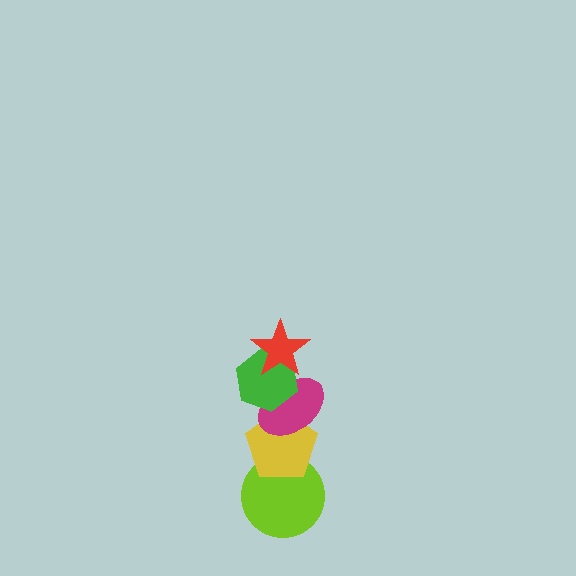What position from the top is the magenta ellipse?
The magenta ellipse is 3rd from the top.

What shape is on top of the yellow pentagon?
The magenta ellipse is on top of the yellow pentagon.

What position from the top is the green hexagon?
The green hexagon is 2nd from the top.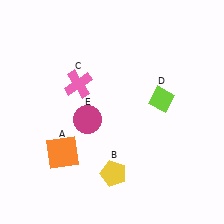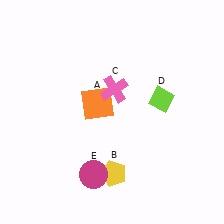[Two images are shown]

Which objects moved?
The objects that moved are: the orange square (A), the pink cross (C), the magenta circle (E).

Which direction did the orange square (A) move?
The orange square (A) moved up.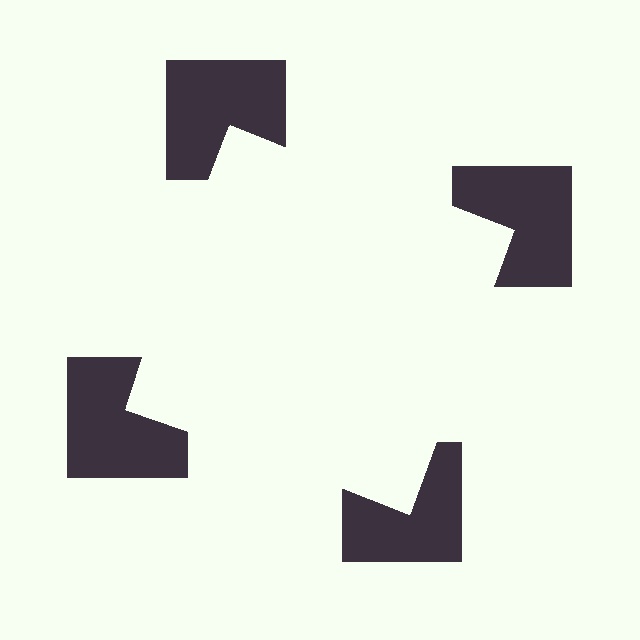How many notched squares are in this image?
There are 4 — one at each vertex of the illusory square.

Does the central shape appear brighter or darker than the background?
It typically appears slightly brighter than the background, even though no actual brightness change is drawn.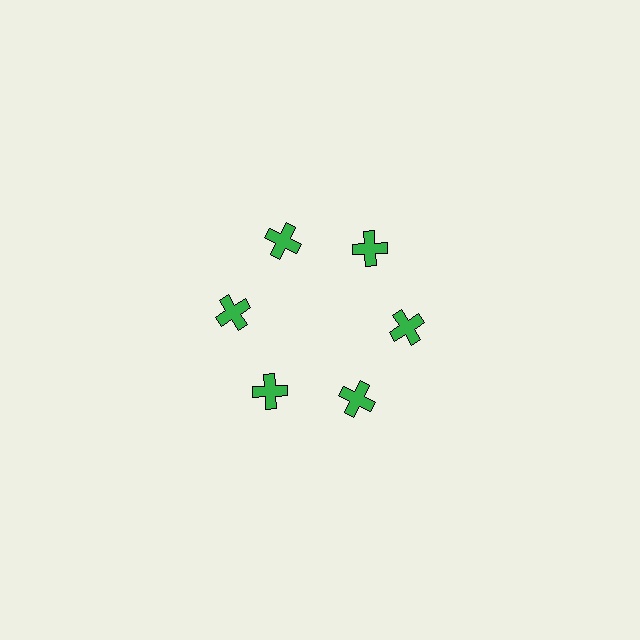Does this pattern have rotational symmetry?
Yes, this pattern has 6-fold rotational symmetry. It looks the same after rotating 60 degrees around the center.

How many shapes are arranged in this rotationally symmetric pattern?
There are 6 shapes, arranged in 6 groups of 1.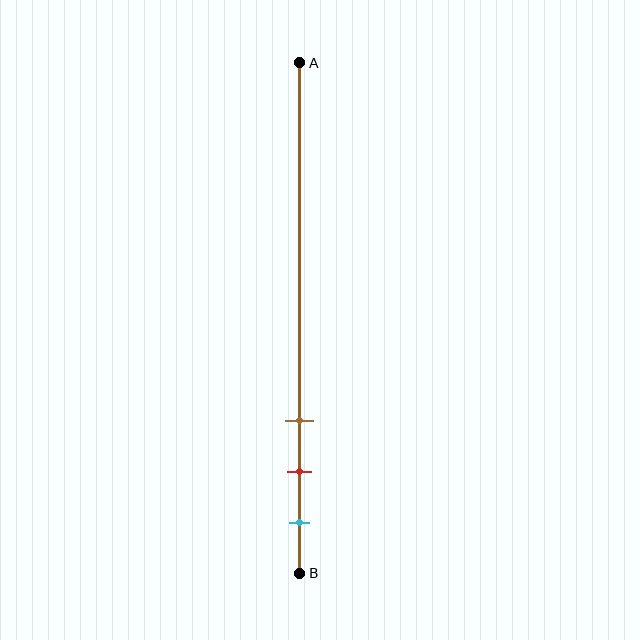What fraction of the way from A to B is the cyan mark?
The cyan mark is approximately 90% (0.9) of the way from A to B.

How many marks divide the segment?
There are 3 marks dividing the segment.